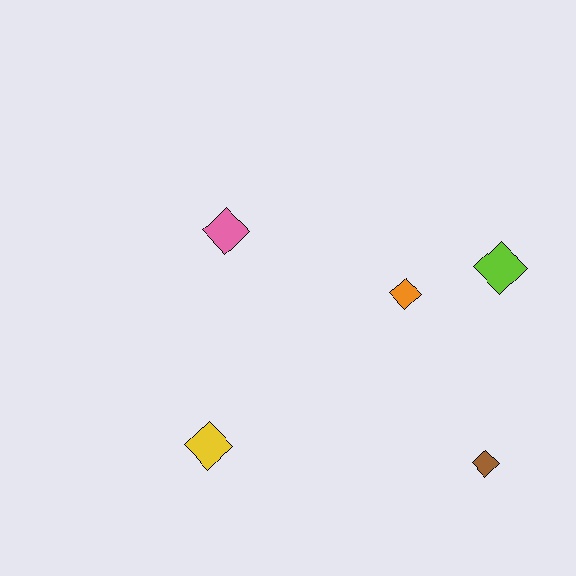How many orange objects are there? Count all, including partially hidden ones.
There is 1 orange object.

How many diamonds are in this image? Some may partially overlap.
There are 5 diamonds.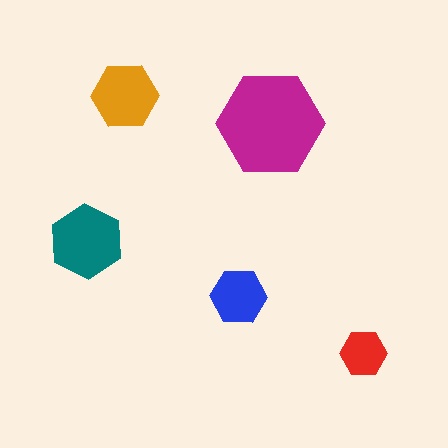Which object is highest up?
The orange hexagon is topmost.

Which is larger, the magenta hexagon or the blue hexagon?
The magenta one.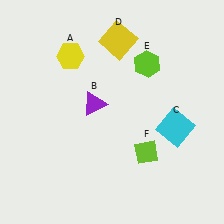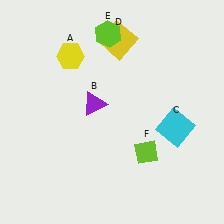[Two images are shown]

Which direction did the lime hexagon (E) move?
The lime hexagon (E) moved left.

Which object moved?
The lime hexagon (E) moved left.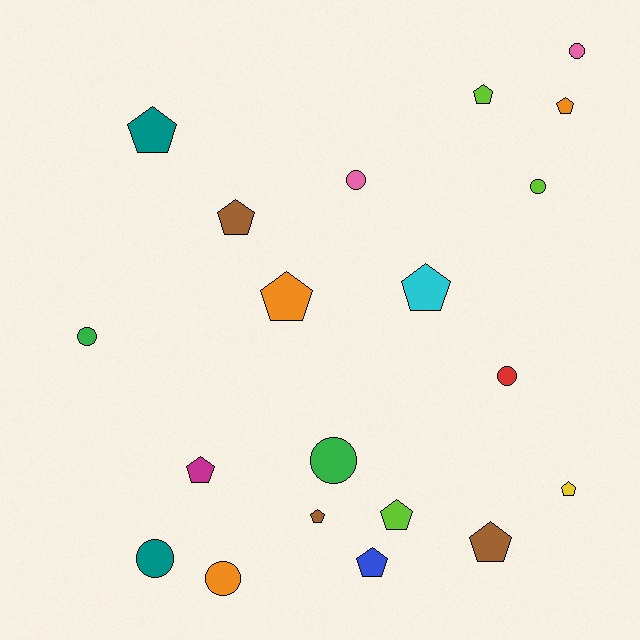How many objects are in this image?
There are 20 objects.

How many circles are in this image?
There are 8 circles.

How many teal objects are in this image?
There are 2 teal objects.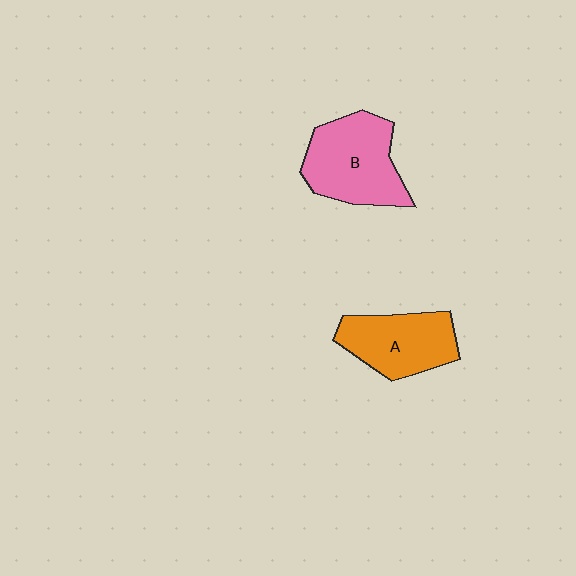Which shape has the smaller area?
Shape A (orange).